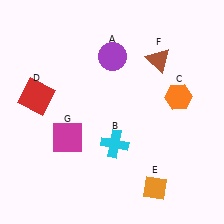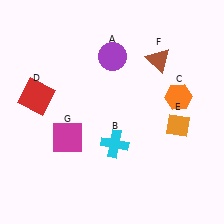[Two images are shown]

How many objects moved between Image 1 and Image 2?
1 object moved between the two images.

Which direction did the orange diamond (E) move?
The orange diamond (E) moved up.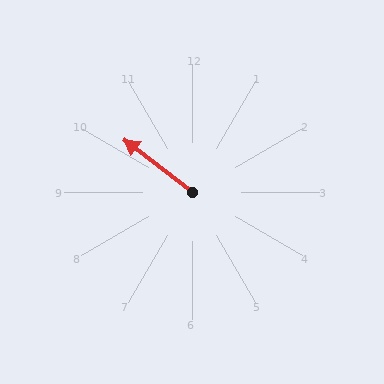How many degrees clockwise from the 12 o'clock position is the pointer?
Approximately 308 degrees.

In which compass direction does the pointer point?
Northwest.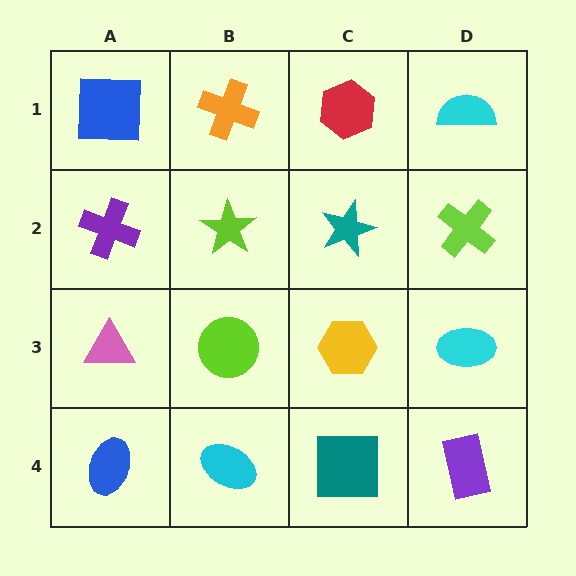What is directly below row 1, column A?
A purple cross.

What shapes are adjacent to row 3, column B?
A lime star (row 2, column B), a cyan ellipse (row 4, column B), a pink triangle (row 3, column A), a yellow hexagon (row 3, column C).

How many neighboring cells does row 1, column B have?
3.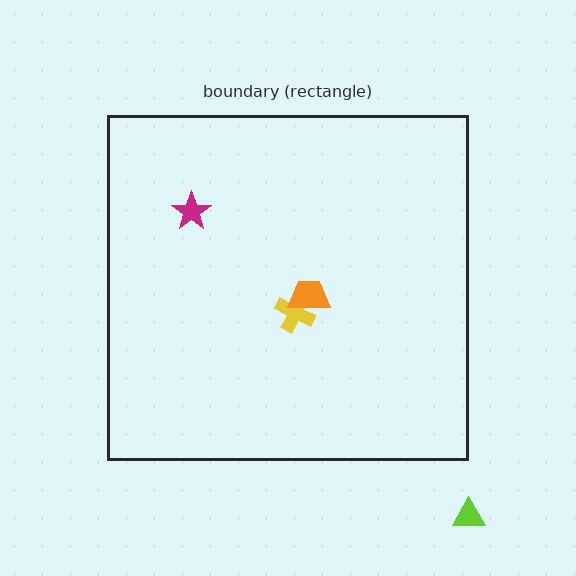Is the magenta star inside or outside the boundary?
Inside.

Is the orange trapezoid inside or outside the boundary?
Inside.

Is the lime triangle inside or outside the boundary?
Outside.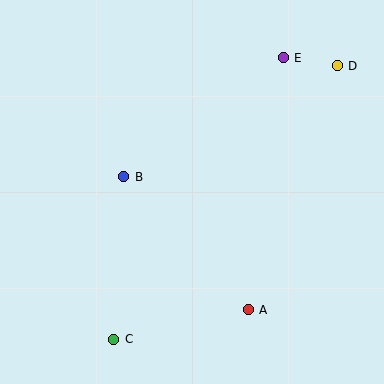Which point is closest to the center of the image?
Point B at (124, 177) is closest to the center.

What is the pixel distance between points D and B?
The distance between D and B is 240 pixels.